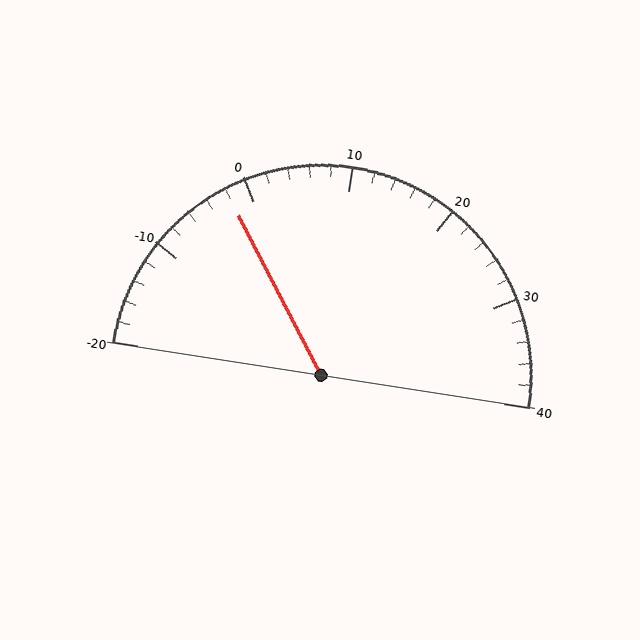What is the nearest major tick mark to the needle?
The nearest major tick mark is 0.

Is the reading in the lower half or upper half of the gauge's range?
The reading is in the lower half of the range (-20 to 40).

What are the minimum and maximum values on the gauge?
The gauge ranges from -20 to 40.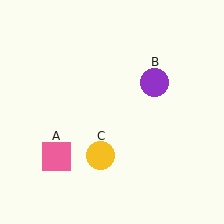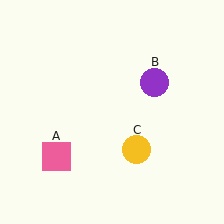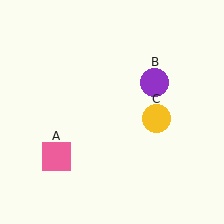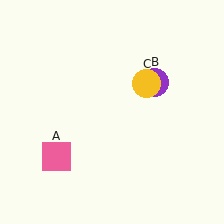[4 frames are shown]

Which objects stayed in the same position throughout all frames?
Pink square (object A) and purple circle (object B) remained stationary.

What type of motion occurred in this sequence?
The yellow circle (object C) rotated counterclockwise around the center of the scene.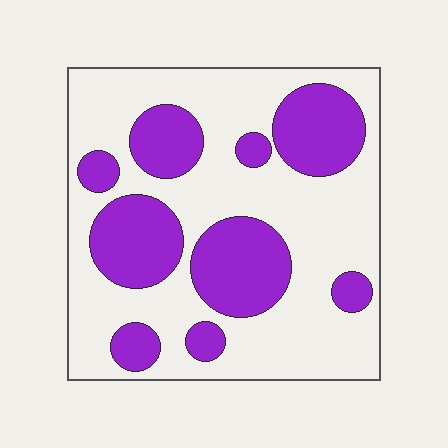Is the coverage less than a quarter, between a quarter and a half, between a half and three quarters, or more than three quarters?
Between a quarter and a half.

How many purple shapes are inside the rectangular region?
9.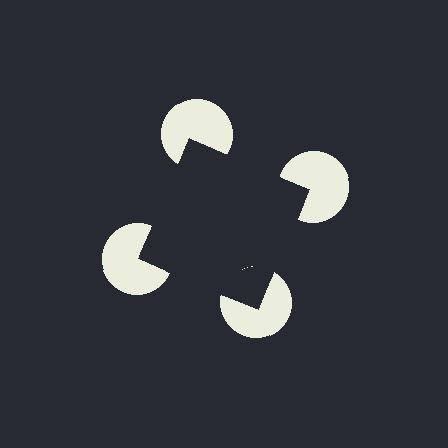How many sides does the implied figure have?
4 sides.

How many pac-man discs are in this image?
There are 4 — one at each vertex of the illusory square.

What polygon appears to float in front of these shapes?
An illusory square — its edges are inferred from the aligned wedge cuts in the pac-man discs, not physically drawn.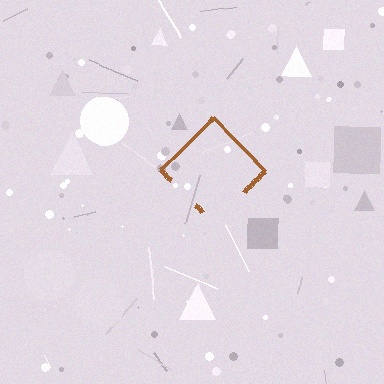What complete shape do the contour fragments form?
The contour fragments form a diamond.